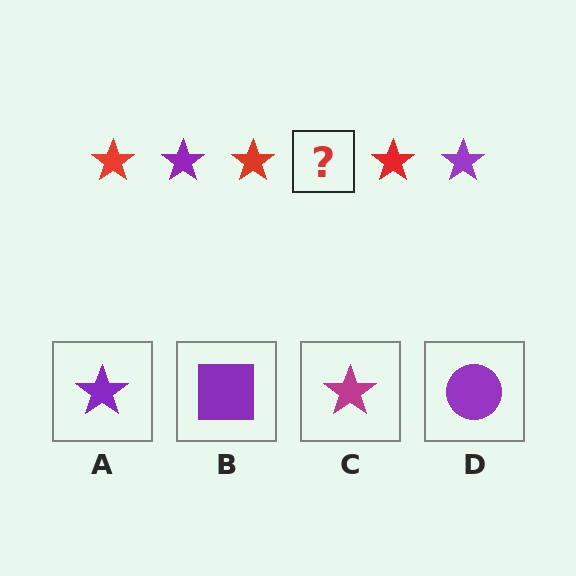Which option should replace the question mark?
Option A.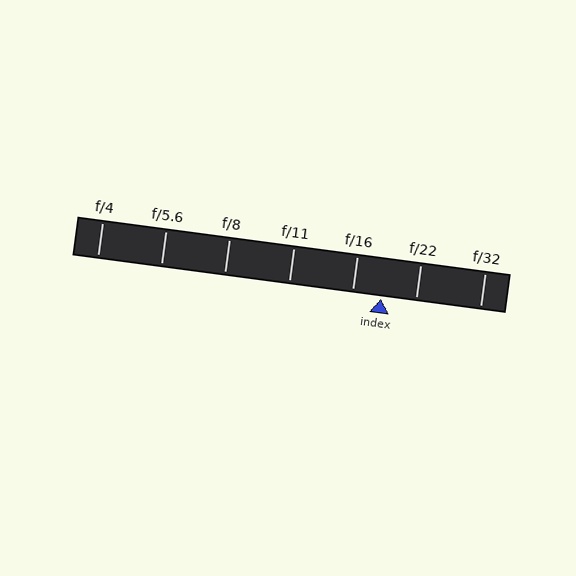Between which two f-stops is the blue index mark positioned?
The index mark is between f/16 and f/22.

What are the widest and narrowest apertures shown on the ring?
The widest aperture shown is f/4 and the narrowest is f/32.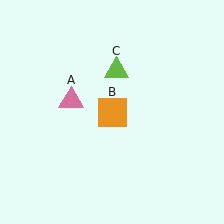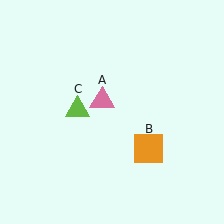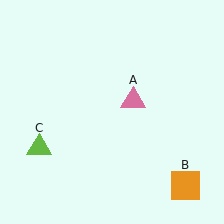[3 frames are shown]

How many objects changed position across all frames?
3 objects changed position: pink triangle (object A), orange square (object B), lime triangle (object C).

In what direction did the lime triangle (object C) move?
The lime triangle (object C) moved down and to the left.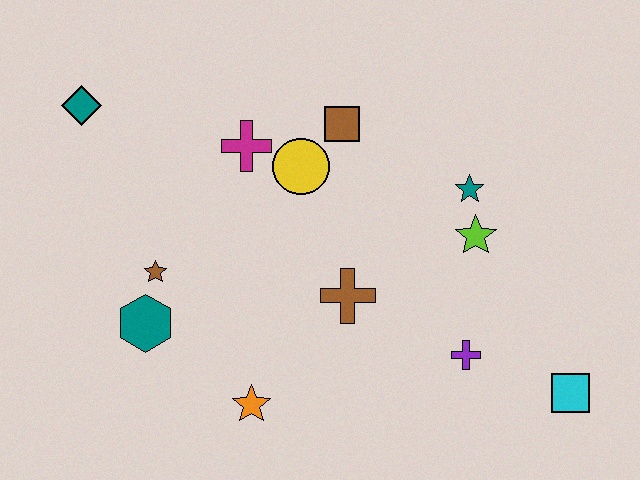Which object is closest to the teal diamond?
The magenta cross is closest to the teal diamond.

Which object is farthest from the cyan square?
The teal diamond is farthest from the cyan square.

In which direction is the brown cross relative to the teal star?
The brown cross is to the left of the teal star.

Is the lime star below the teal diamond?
Yes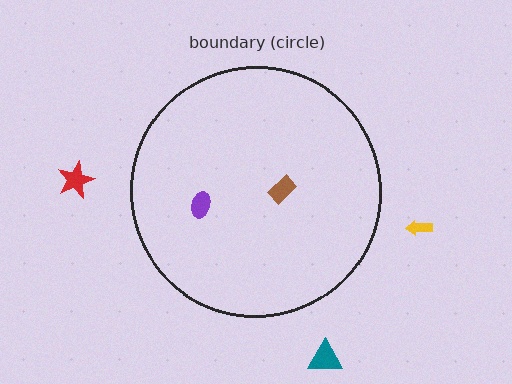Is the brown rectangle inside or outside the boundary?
Inside.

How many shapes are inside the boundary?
2 inside, 3 outside.